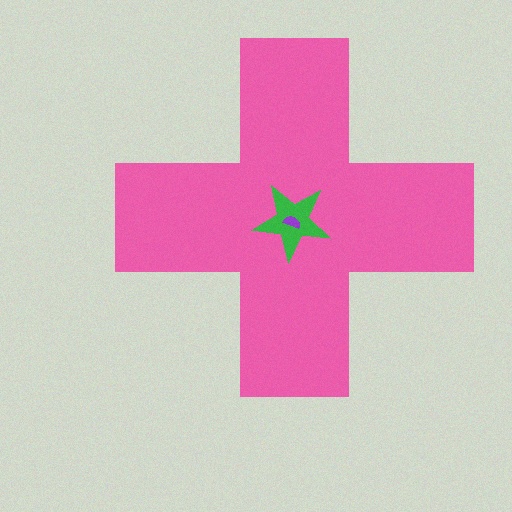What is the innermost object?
The purple semicircle.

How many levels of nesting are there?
3.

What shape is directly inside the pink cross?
The green star.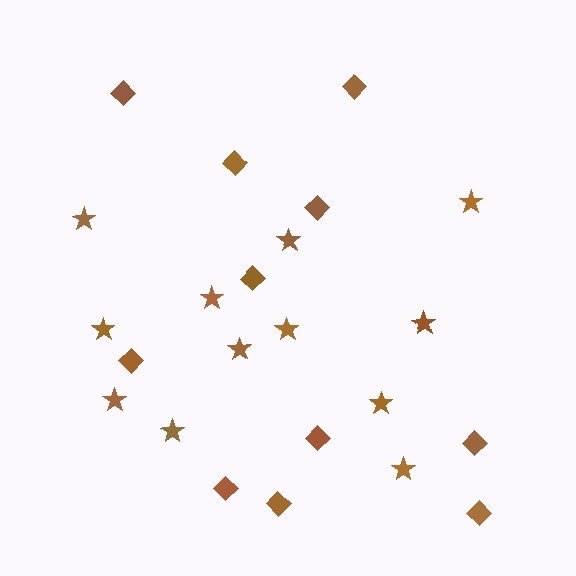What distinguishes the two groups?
There are 2 groups: one group of diamonds (11) and one group of stars (12).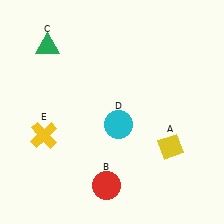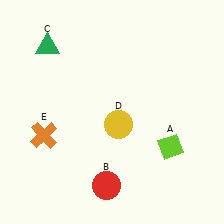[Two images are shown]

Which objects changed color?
A changed from yellow to lime. D changed from cyan to yellow. E changed from yellow to orange.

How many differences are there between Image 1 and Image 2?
There are 3 differences between the two images.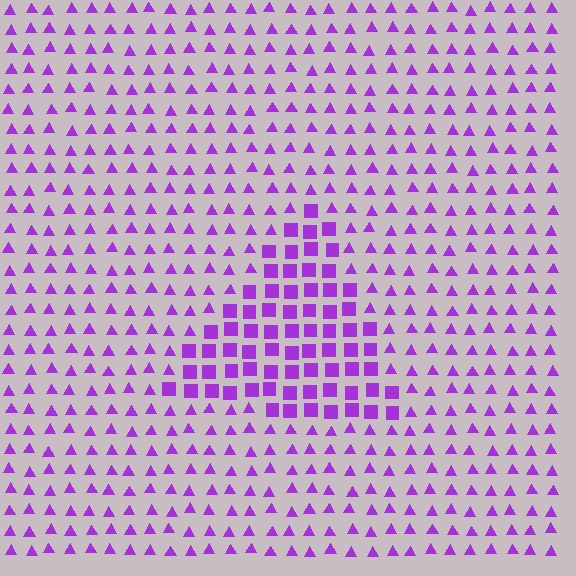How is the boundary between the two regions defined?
The boundary is defined by a change in element shape: squares inside vs. triangles outside. All elements share the same color and spacing.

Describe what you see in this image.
The image is filled with small purple elements arranged in a uniform grid. A triangle-shaped region contains squares, while the surrounding area contains triangles. The boundary is defined purely by the change in element shape.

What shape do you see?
I see a triangle.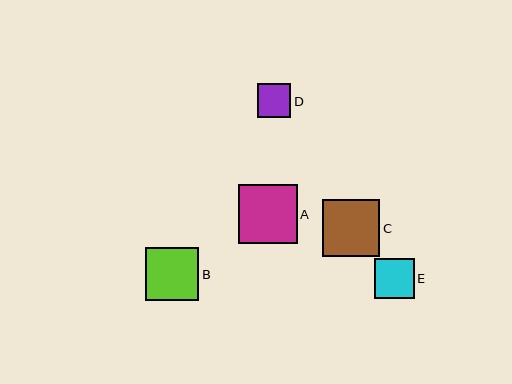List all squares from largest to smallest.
From largest to smallest: A, C, B, E, D.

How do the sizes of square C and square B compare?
Square C and square B are approximately the same size.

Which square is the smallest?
Square D is the smallest with a size of approximately 34 pixels.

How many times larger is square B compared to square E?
Square B is approximately 1.3 times the size of square E.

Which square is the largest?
Square A is the largest with a size of approximately 58 pixels.